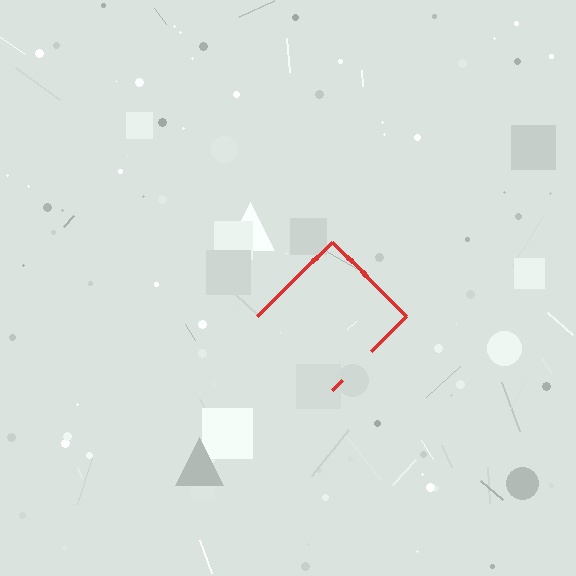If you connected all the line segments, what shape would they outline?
They would outline a diamond.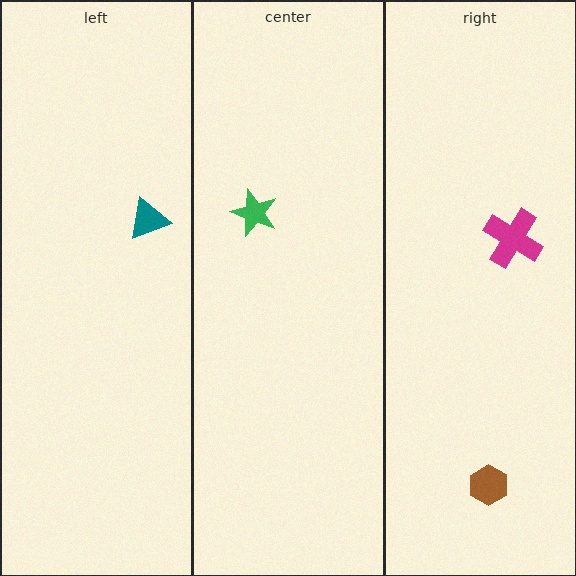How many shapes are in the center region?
1.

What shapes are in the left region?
The teal triangle.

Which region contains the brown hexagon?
The right region.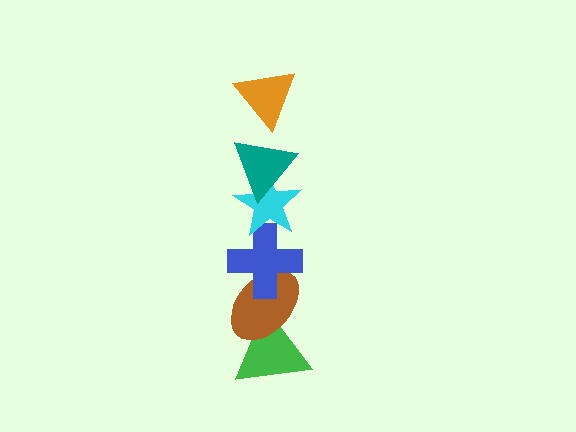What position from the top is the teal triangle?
The teal triangle is 2nd from the top.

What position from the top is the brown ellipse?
The brown ellipse is 5th from the top.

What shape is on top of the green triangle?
The brown ellipse is on top of the green triangle.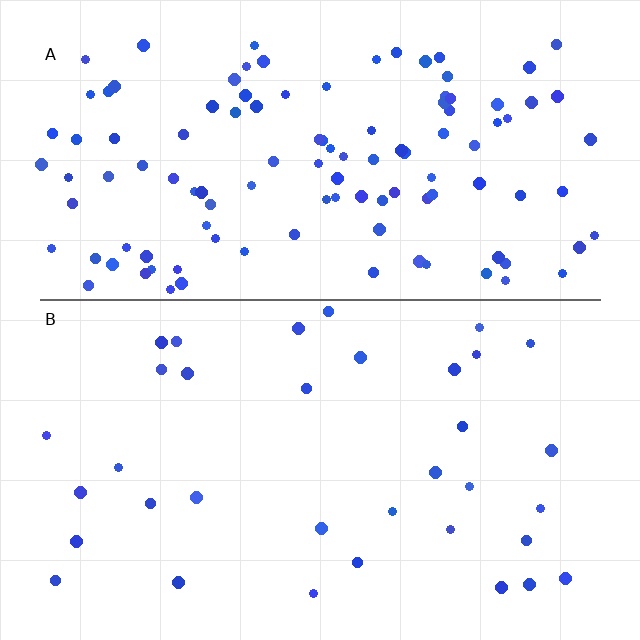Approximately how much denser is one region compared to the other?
Approximately 3.3× — region A over region B.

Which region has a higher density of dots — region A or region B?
A (the top).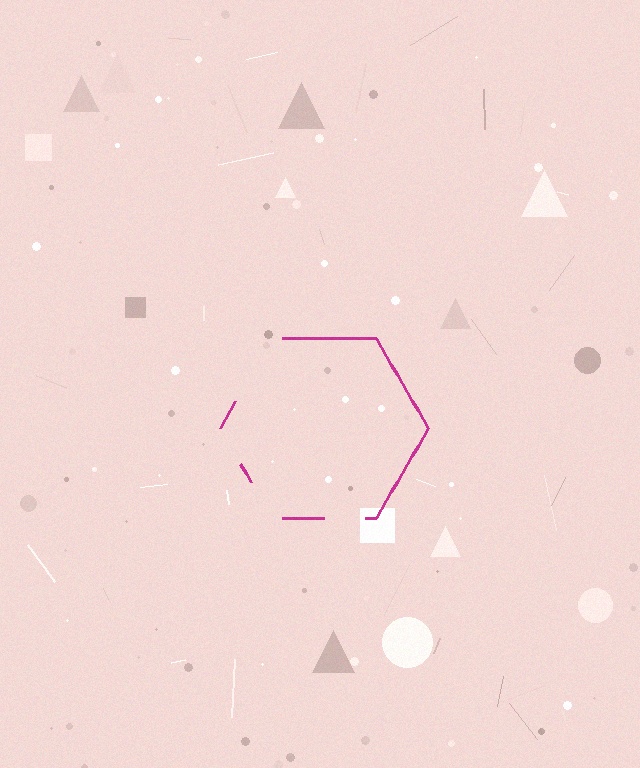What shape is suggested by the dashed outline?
The dashed outline suggests a hexagon.